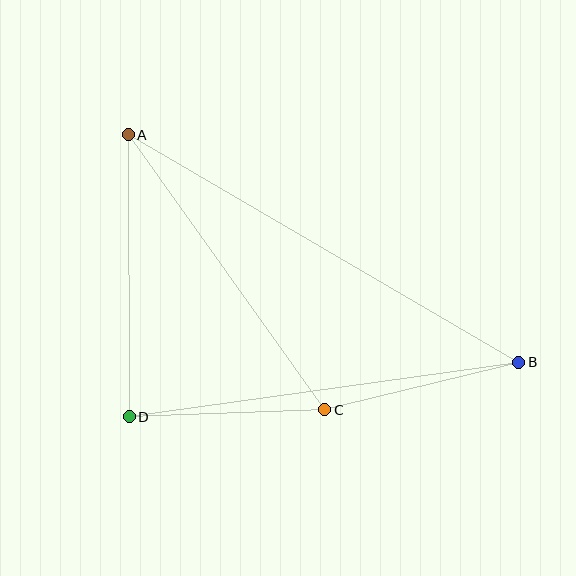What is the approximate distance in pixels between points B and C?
The distance between B and C is approximately 200 pixels.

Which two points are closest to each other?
Points C and D are closest to each other.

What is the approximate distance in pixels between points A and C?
The distance between A and C is approximately 338 pixels.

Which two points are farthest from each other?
Points A and B are farthest from each other.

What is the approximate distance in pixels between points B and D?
The distance between B and D is approximately 393 pixels.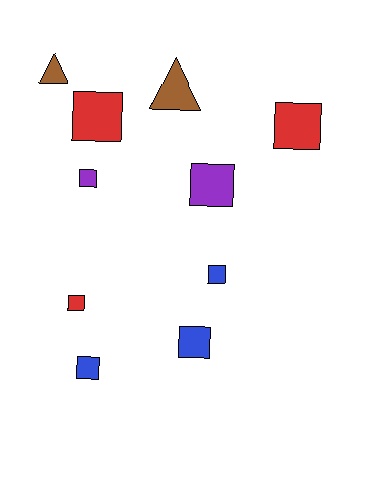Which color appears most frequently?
Blue, with 3 objects.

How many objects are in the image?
There are 10 objects.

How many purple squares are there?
There are 2 purple squares.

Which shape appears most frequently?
Square, with 8 objects.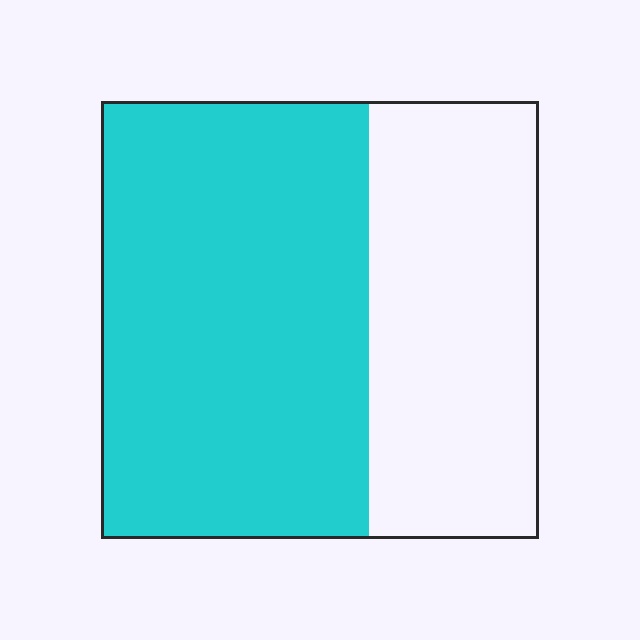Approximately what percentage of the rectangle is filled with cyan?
Approximately 60%.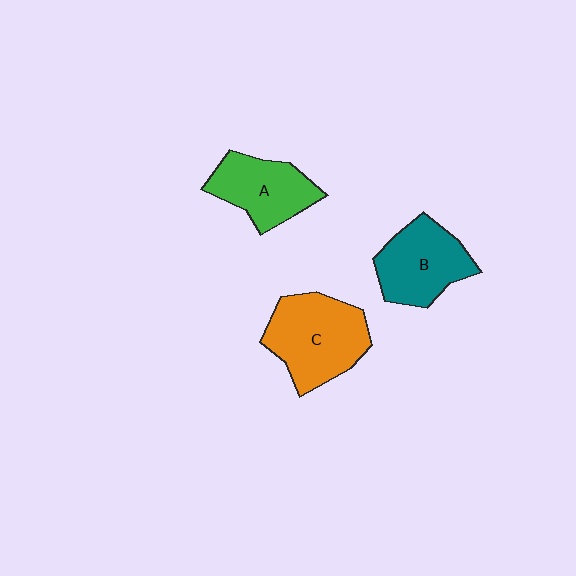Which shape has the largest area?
Shape C (orange).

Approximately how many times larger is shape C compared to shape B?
Approximately 1.2 times.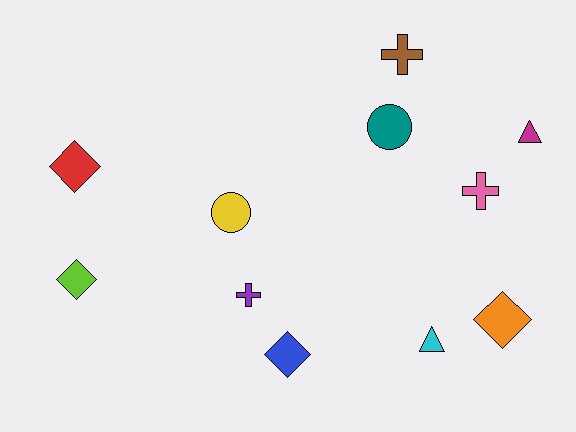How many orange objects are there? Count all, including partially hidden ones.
There is 1 orange object.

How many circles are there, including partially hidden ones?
There are 2 circles.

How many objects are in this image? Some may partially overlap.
There are 11 objects.